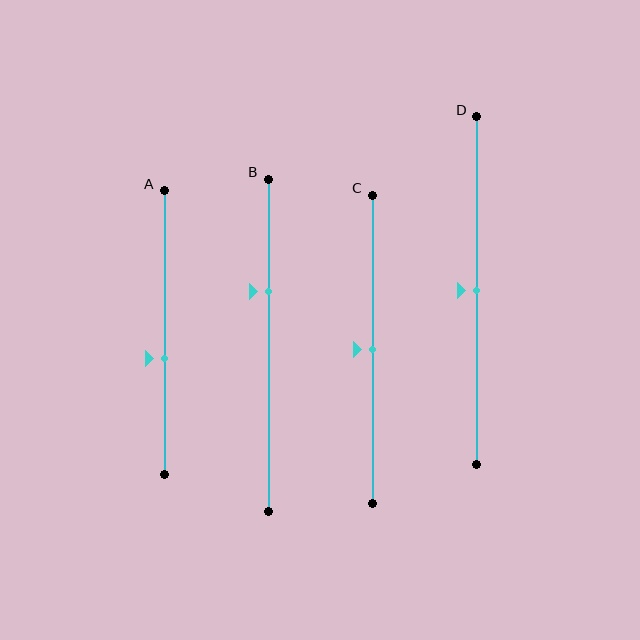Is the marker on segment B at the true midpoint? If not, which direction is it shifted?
No, the marker on segment B is shifted upward by about 16% of the segment length.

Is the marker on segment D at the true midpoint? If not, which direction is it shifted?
Yes, the marker on segment D is at the true midpoint.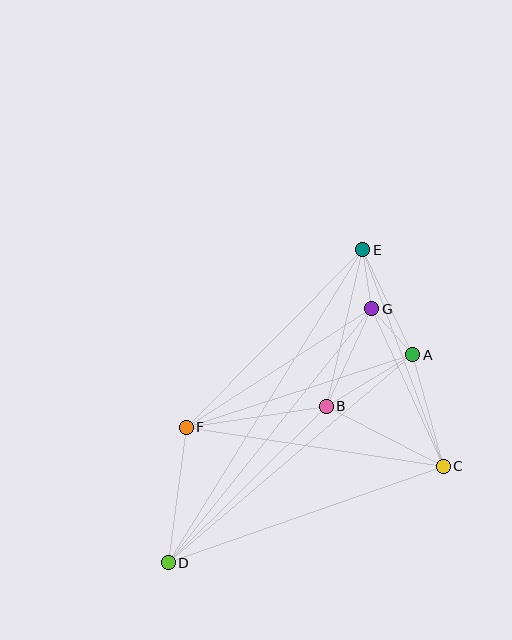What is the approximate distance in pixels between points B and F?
The distance between B and F is approximately 142 pixels.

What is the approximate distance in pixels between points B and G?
The distance between B and G is approximately 108 pixels.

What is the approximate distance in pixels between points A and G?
The distance between A and G is approximately 62 pixels.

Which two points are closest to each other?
Points E and G are closest to each other.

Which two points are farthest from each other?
Points D and E are farthest from each other.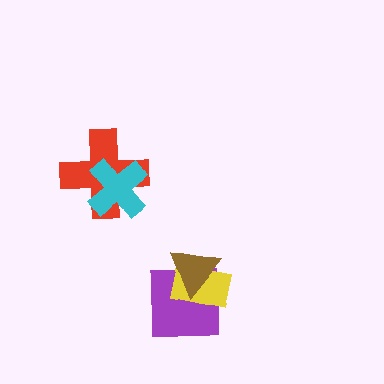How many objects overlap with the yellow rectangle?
2 objects overlap with the yellow rectangle.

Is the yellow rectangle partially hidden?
Yes, it is partially covered by another shape.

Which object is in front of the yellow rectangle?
The brown triangle is in front of the yellow rectangle.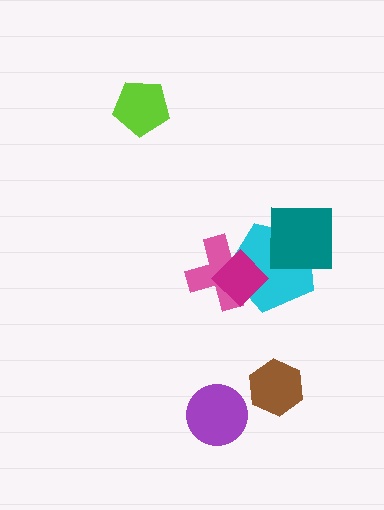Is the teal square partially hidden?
No, no other shape covers it.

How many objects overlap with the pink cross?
2 objects overlap with the pink cross.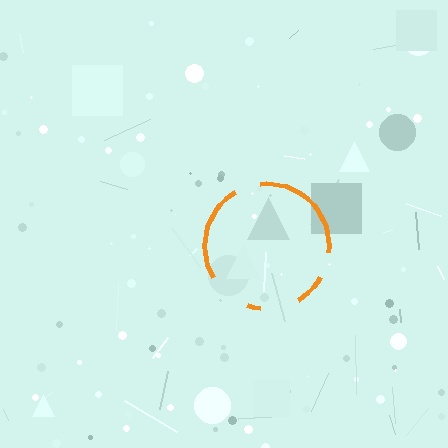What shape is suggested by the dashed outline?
The dashed outline suggests a circle.